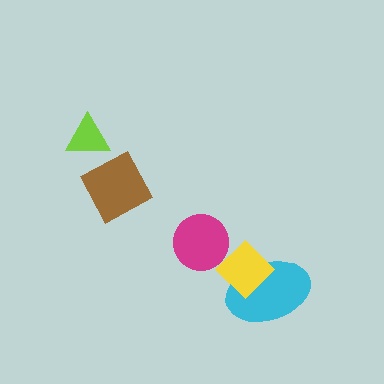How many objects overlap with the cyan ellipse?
1 object overlaps with the cyan ellipse.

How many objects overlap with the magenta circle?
0 objects overlap with the magenta circle.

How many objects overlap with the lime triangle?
0 objects overlap with the lime triangle.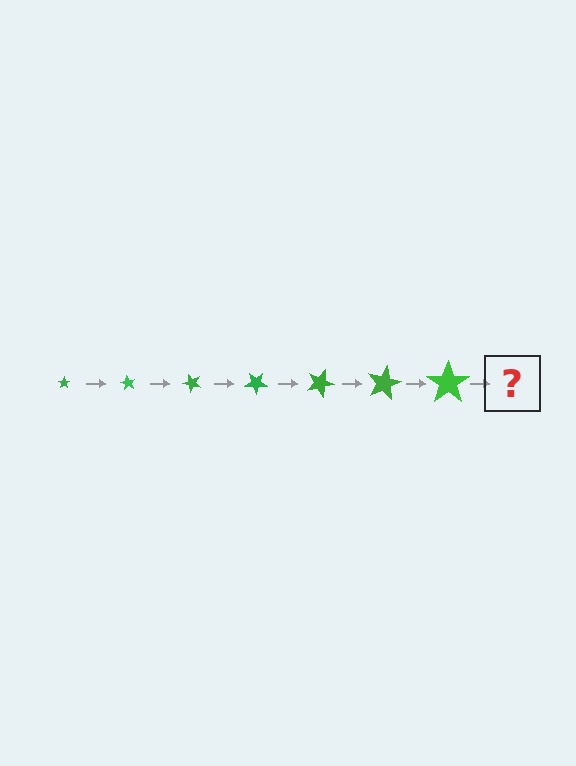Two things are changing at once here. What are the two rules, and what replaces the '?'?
The two rules are that the star grows larger each step and it rotates 60 degrees each step. The '?' should be a star, larger than the previous one and rotated 420 degrees from the start.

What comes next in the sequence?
The next element should be a star, larger than the previous one and rotated 420 degrees from the start.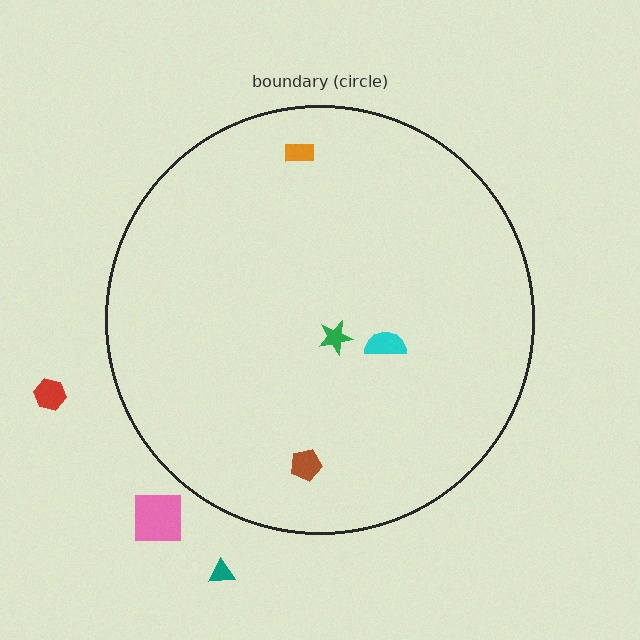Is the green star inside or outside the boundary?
Inside.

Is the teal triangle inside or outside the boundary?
Outside.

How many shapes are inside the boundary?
4 inside, 3 outside.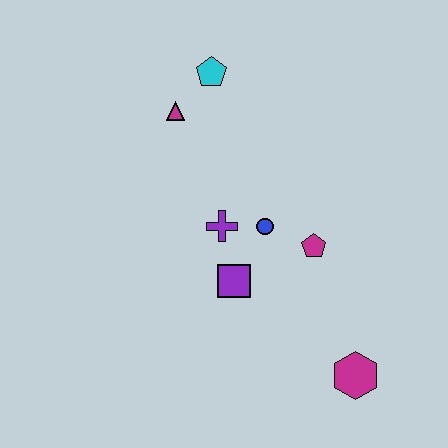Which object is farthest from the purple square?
The cyan pentagon is farthest from the purple square.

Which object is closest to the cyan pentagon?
The magenta triangle is closest to the cyan pentagon.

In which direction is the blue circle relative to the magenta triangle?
The blue circle is below the magenta triangle.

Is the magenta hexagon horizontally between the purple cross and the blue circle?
No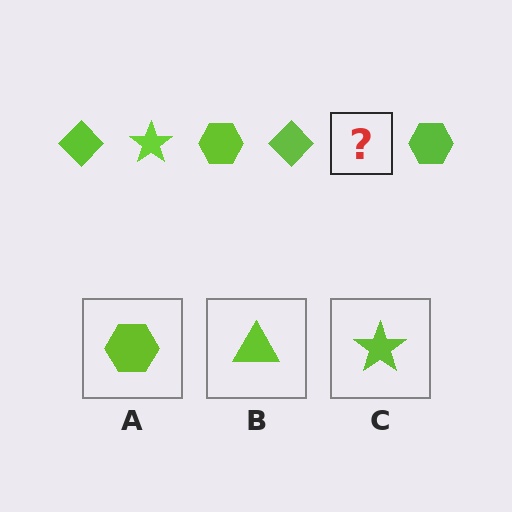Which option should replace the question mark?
Option C.